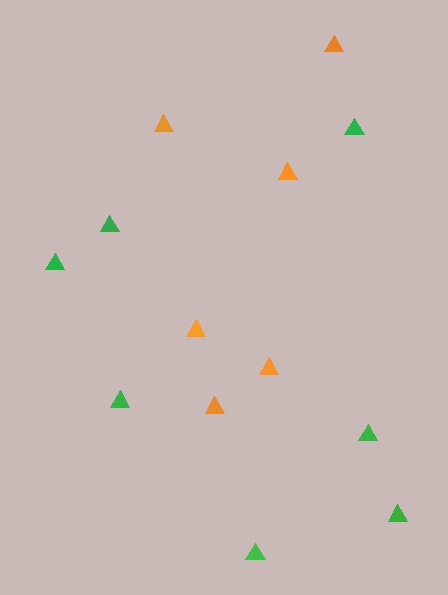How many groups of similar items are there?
There are 2 groups: one group of green triangles (7) and one group of orange triangles (6).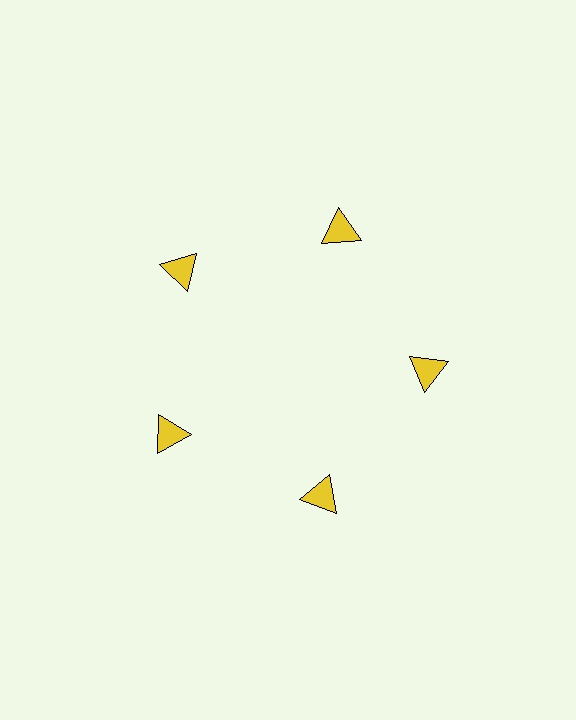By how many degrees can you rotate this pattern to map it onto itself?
The pattern maps onto itself every 72 degrees of rotation.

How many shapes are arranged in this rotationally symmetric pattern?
There are 5 shapes, arranged in 5 groups of 1.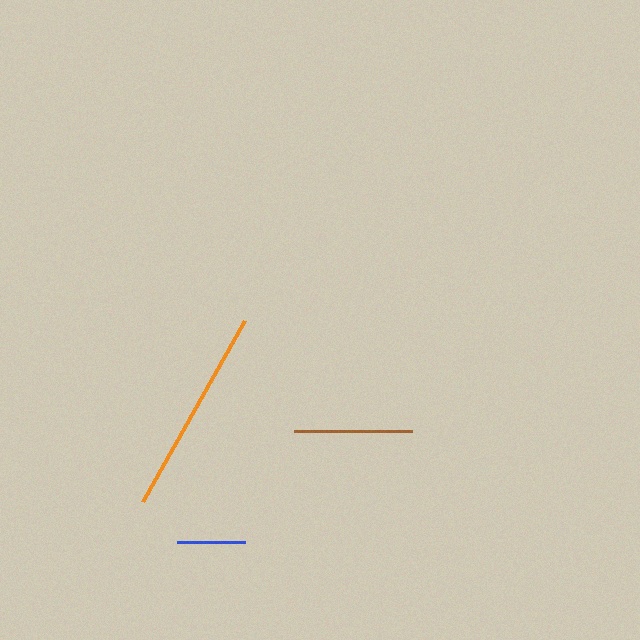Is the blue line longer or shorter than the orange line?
The orange line is longer than the blue line.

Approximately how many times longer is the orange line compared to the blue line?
The orange line is approximately 3.1 times the length of the blue line.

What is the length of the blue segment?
The blue segment is approximately 68 pixels long.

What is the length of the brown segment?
The brown segment is approximately 118 pixels long.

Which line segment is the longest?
The orange line is the longest at approximately 207 pixels.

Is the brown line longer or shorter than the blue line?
The brown line is longer than the blue line.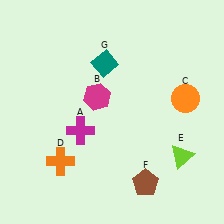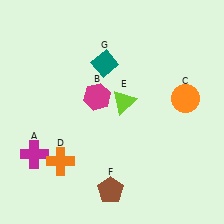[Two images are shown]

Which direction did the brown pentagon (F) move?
The brown pentagon (F) moved left.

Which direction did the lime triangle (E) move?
The lime triangle (E) moved left.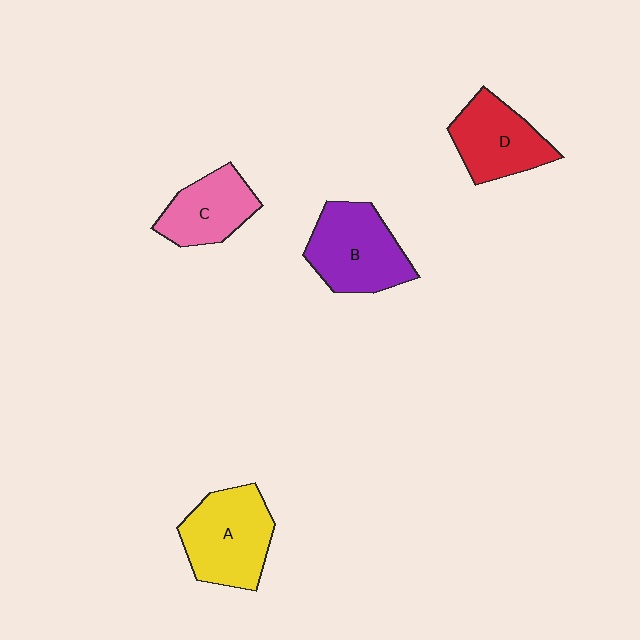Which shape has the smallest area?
Shape C (pink).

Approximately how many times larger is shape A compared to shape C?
Approximately 1.4 times.